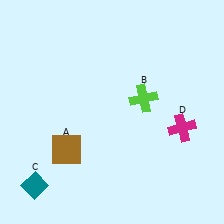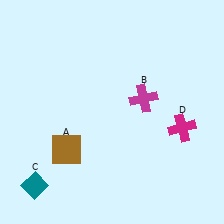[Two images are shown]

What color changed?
The cross (B) changed from lime in Image 1 to magenta in Image 2.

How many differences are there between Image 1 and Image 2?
There is 1 difference between the two images.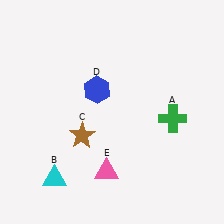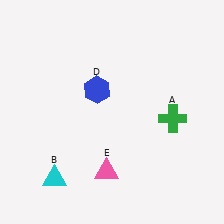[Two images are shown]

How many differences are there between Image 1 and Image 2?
There is 1 difference between the two images.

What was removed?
The brown star (C) was removed in Image 2.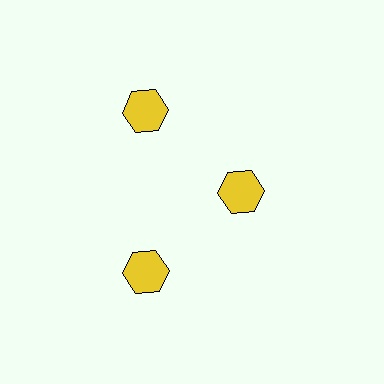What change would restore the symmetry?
The symmetry would be restored by moving it outward, back onto the ring so that all 3 hexagons sit at equal angles and equal distance from the center.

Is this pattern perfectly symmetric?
No. The 3 yellow hexagons are arranged in a ring, but one element near the 3 o'clock position is pulled inward toward the center, breaking the 3-fold rotational symmetry.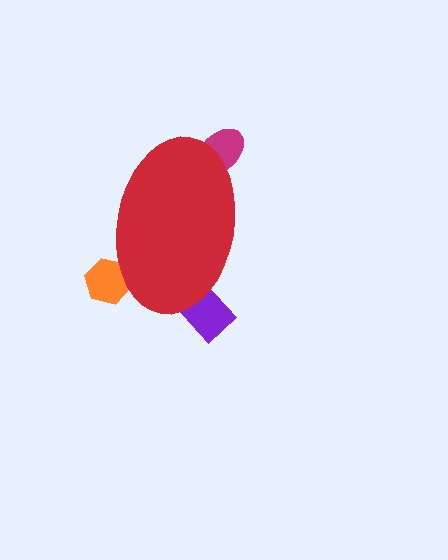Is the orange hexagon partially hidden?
Yes, the orange hexagon is partially hidden behind the red ellipse.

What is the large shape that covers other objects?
A red ellipse.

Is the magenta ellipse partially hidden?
Yes, the magenta ellipse is partially hidden behind the red ellipse.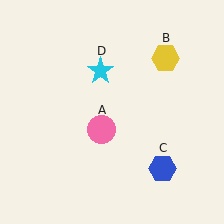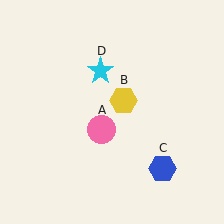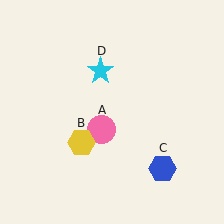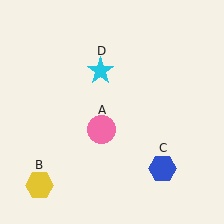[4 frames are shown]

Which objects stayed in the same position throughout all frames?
Pink circle (object A) and blue hexagon (object C) and cyan star (object D) remained stationary.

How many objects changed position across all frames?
1 object changed position: yellow hexagon (object B).